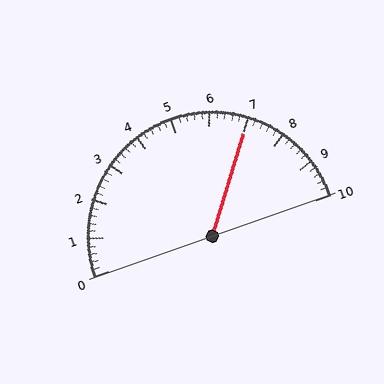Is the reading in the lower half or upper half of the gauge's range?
The reading is in the upper half of the range (0 to 10).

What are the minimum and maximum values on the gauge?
The gauge ranges from 0 to 10.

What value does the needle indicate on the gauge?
The needle indicates approximately 7.0.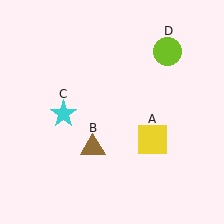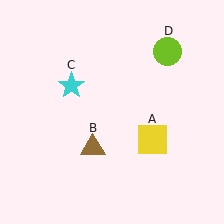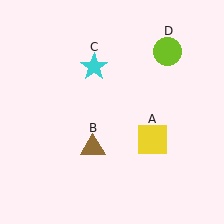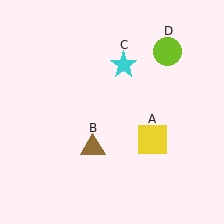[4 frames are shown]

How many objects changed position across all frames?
1 object changed position: cyan star (object C).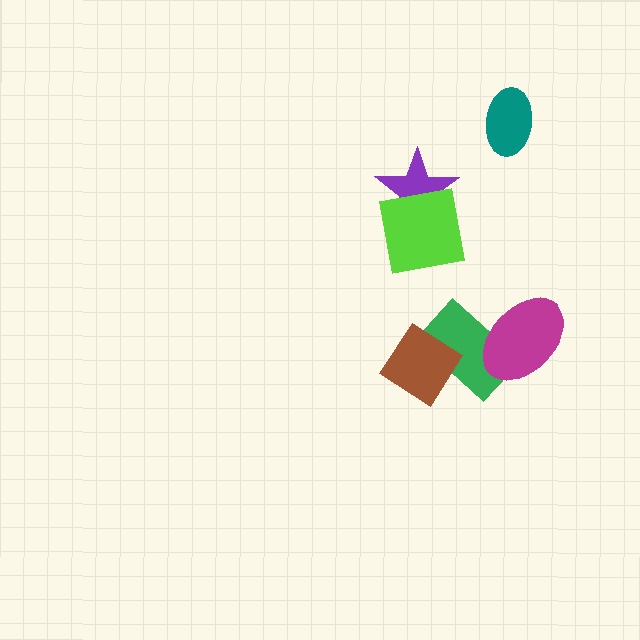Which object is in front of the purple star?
The lime square is in front of the purple star.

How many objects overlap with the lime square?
1 object overlaps with the lime square.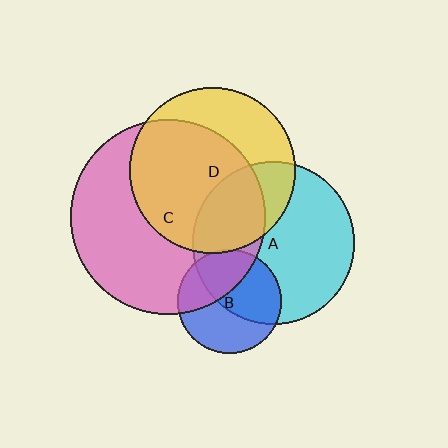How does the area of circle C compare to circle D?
Approximately 1.4 times.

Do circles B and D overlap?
Yes.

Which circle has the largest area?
Circle C (pink).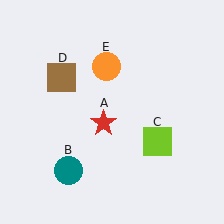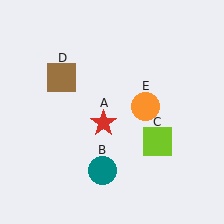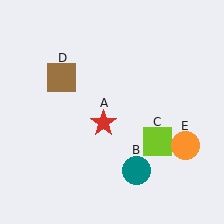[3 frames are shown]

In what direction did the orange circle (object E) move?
The orange circle (object E) moved down and to the right.